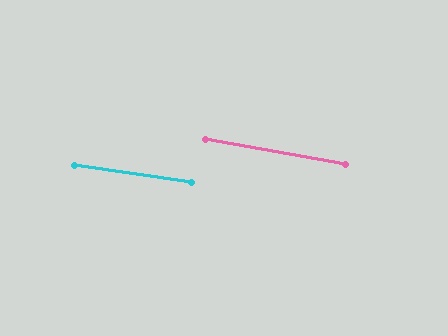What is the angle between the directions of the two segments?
Approximately 1 degree.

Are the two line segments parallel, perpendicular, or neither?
Parallel — their directions differ by only 1.5°.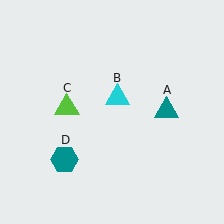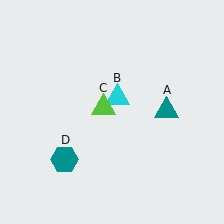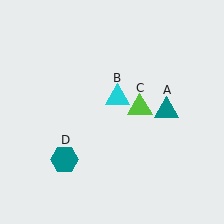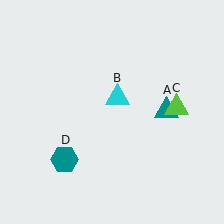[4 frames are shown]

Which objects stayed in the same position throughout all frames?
Teal triangle (object A) and cyan triangle (object B) and teal hexagon (object D) remained stationary.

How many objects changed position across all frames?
1 object changed position: lime triangle (object C).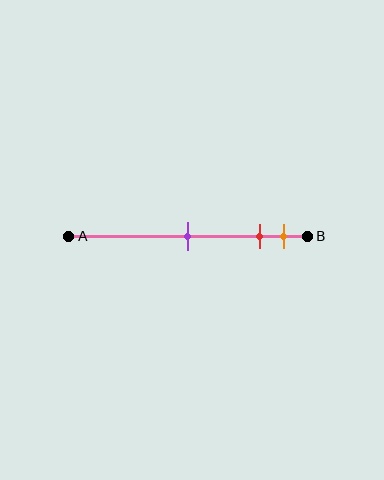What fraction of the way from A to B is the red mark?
The red mark is approximately 80% (0.8) of the way from A to B.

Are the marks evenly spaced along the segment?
No, the marks are not evenly spaced.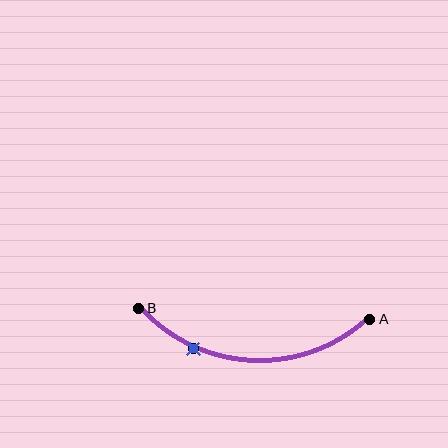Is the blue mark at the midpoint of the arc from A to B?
No. The blue mark lies on the arc but is closer to endpoint B. The arc midpoint would be at the point on the curve equidistant along the arc from both A and B.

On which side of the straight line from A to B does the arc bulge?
The arc bulges below the straight line connecting A and B.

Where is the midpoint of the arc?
The arc midpoint is the point on the curve farthest from the straight line joining A and B. It sits below that line.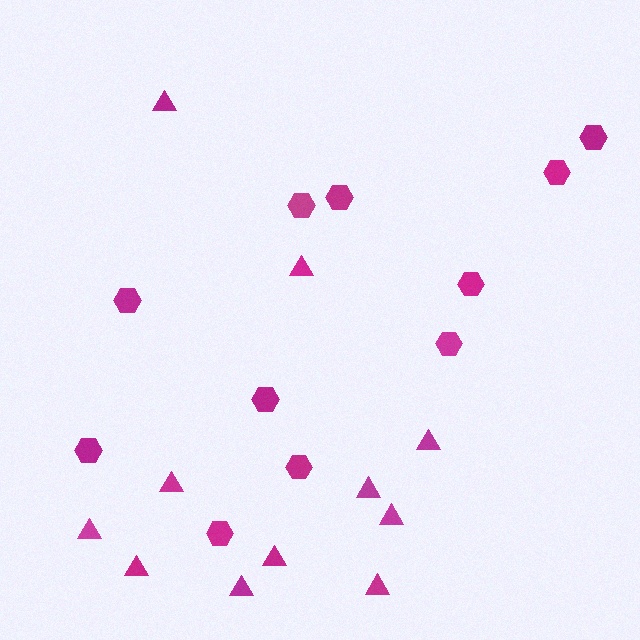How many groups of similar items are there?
There are 2 groups: one group of hexagons (11) and one group of triangles (11).